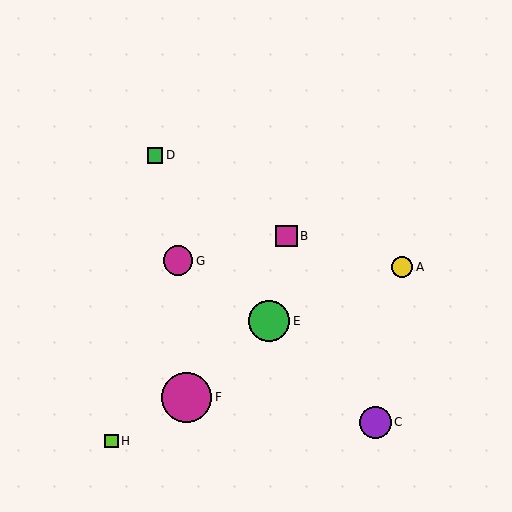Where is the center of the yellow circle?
The center of the yellow circle is at (402, 267).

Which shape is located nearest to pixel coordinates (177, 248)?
The magenta circle (labeled G) at (178, 261) is nearest to that location.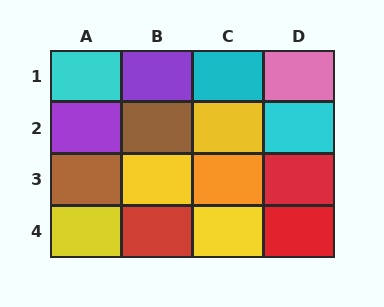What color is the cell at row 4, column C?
Yellow.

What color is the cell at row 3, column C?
Orange.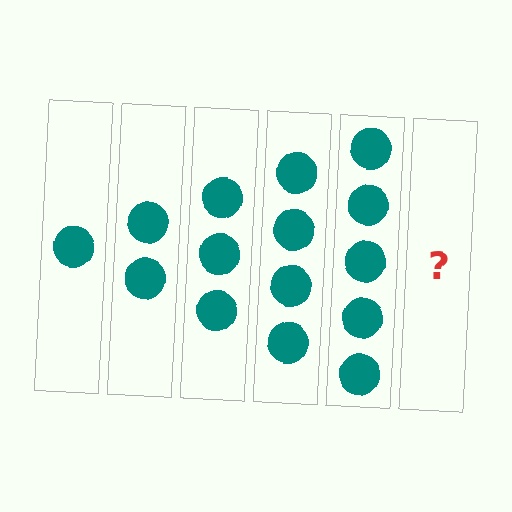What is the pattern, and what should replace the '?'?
The pattern is that each step adds one more circle. The '?' should be 6 circles.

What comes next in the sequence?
The next element should be 6 circles.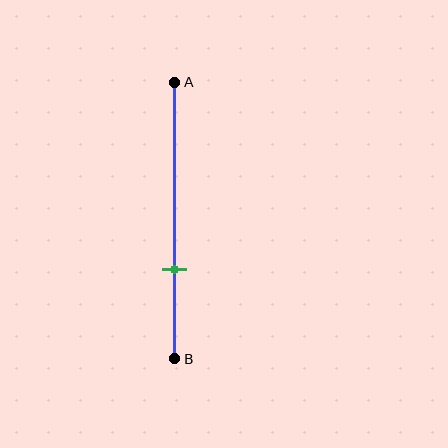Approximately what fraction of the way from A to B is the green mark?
The green mark is approximately 70% of the way from A to B.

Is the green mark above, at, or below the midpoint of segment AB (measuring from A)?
The green mark is below the midpoint of segment AB.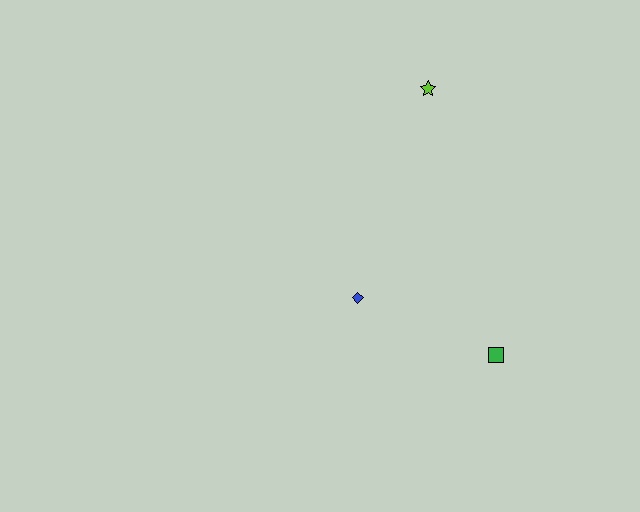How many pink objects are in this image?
There are no pink objects.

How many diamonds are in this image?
There is 1 diamond.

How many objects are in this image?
There are 3 objects.